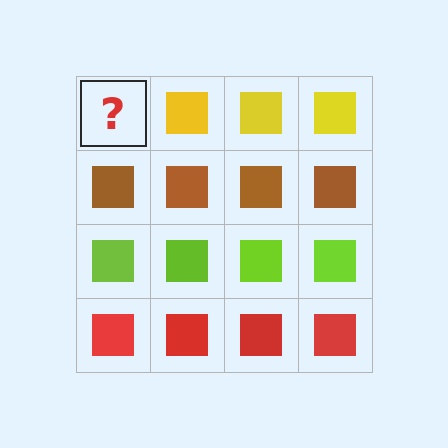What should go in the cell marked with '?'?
The missing cell should contain a yellow square.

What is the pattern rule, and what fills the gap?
The rule is that each row has a consistent color. The gap should be filled with a yellow square.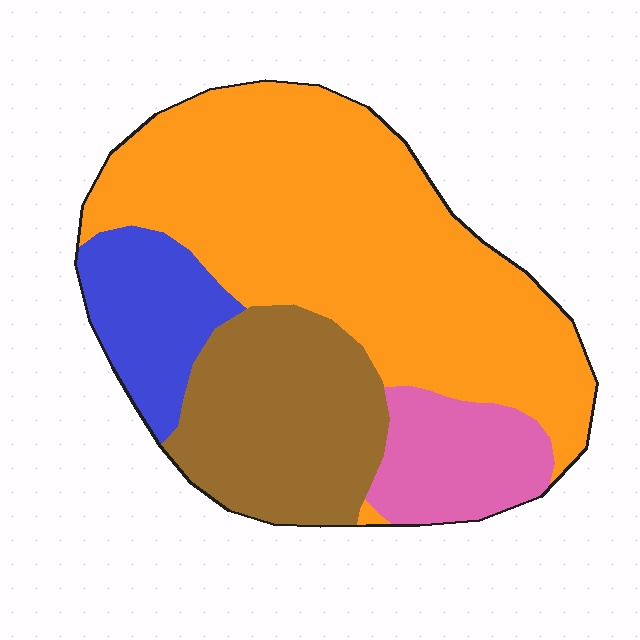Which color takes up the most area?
Orange, at roughly 55%.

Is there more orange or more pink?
Orange.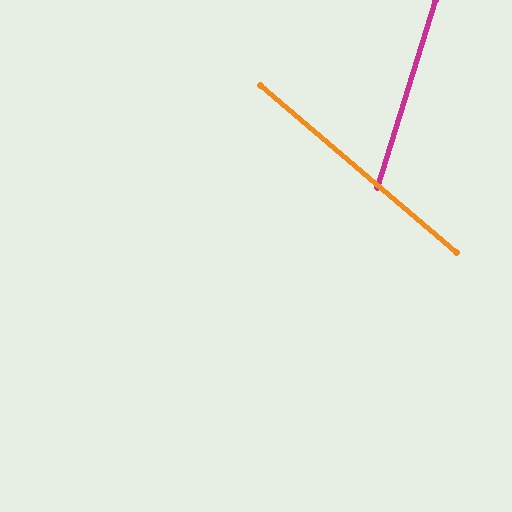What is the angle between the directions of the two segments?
Approximately 66 degrees.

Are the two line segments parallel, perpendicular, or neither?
Neither parallel nor perpendicular — they differ by about 66°.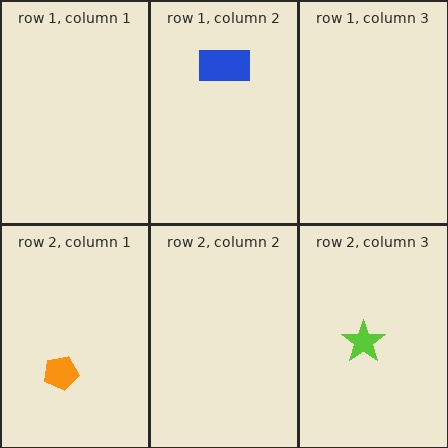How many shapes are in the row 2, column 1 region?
1.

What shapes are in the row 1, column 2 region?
The blue rectangle.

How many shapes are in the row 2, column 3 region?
1.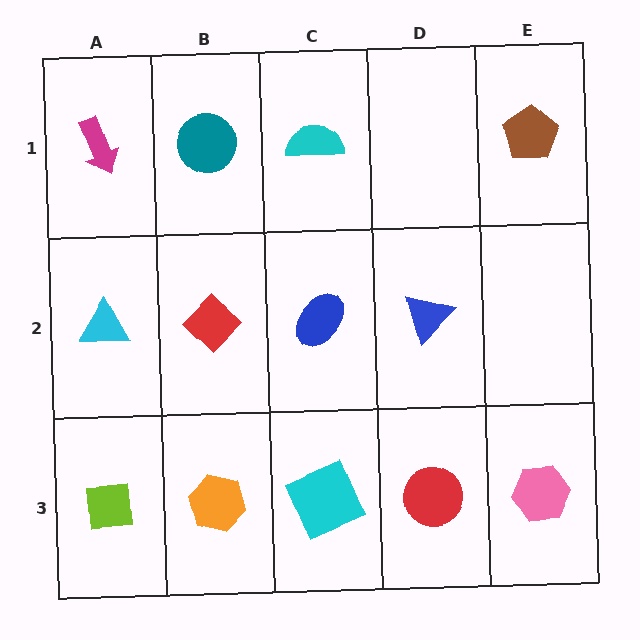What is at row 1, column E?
A brown pentagon.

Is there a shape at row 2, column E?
No, that cell is empty.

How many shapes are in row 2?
4 shapes.